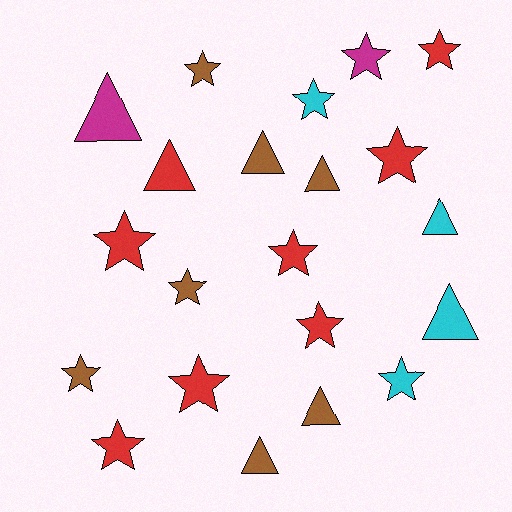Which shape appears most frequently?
Star, with 13 objects.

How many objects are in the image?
There are 21 objects.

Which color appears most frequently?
Red, with 8 objects.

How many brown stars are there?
There are 3 brown stars.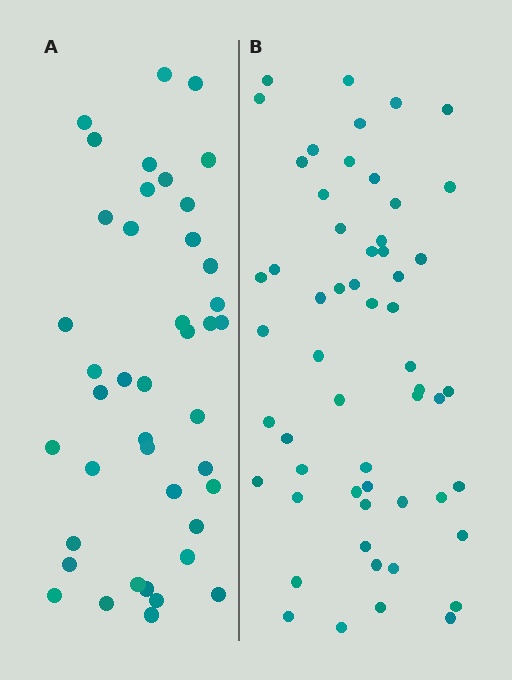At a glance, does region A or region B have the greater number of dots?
Region B (the right region) has more dots.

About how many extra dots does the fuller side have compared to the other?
Region B has approximately 15 more dots than region A.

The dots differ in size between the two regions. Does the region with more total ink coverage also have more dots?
No. Region A has more total ink coverage because its dots are larger, but region B actually contains more individual dots. Total area can be misleading — the number of items is what matters here.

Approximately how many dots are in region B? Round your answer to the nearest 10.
About 60 dots. (The exact count is 56, which rounds to 60.)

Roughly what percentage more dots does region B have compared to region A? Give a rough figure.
About 35% more.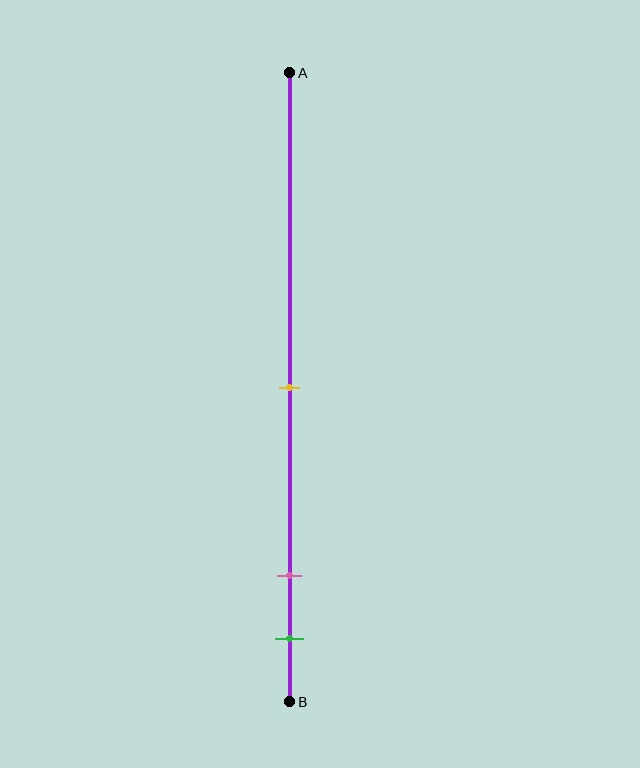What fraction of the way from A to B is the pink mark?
The pink mark is approximately 80% (0.8) of the way from A to B.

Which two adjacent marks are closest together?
The pink and green marks are the closest adjacent pair.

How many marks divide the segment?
There are 3 marks dividing the segment.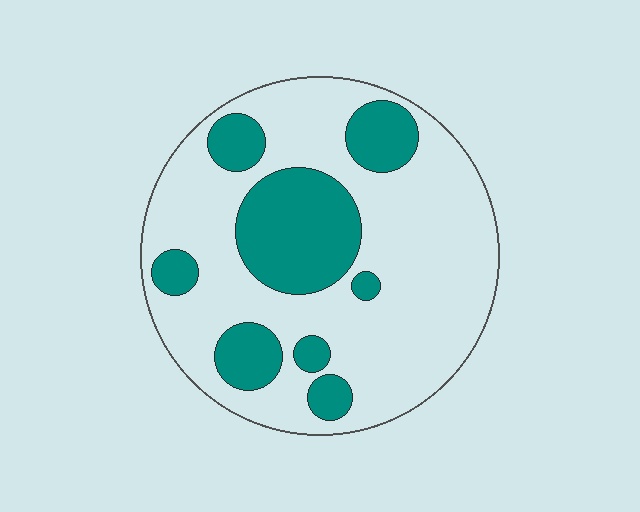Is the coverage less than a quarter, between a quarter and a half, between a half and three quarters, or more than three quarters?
Between a quarter and a half.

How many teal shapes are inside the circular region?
8.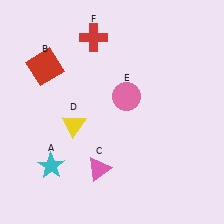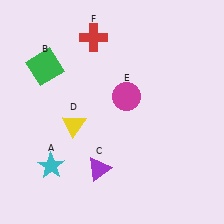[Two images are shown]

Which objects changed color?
B changed from red to green. C changed from pink to purple. E changed from pink to magenta.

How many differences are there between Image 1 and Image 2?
There are 3 differences between the two images.